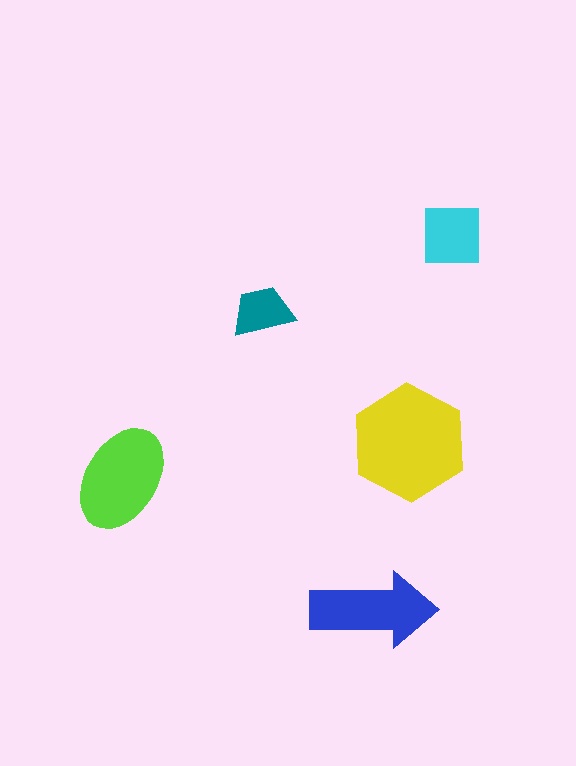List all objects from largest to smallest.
The yellow hexagon, the lime ellipse, the blue arrow, the cyan square, the teal trapezoid.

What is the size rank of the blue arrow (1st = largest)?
3rd.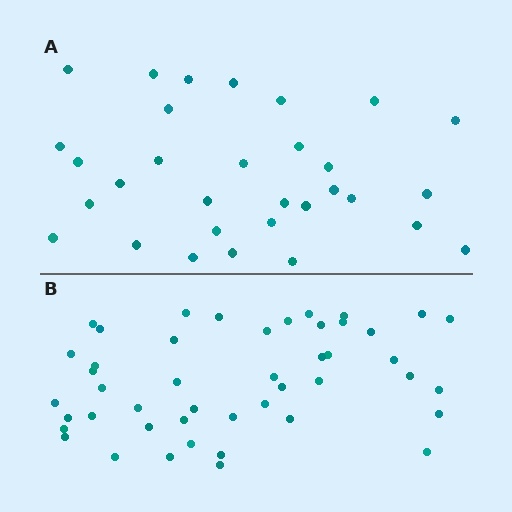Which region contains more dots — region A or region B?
Region B (the bottom region) has more dots.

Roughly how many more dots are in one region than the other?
Region B has approximately 15 more dots than region A.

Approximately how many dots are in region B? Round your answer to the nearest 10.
About 50 dots. (The exact count is 46, which rounds to 50.)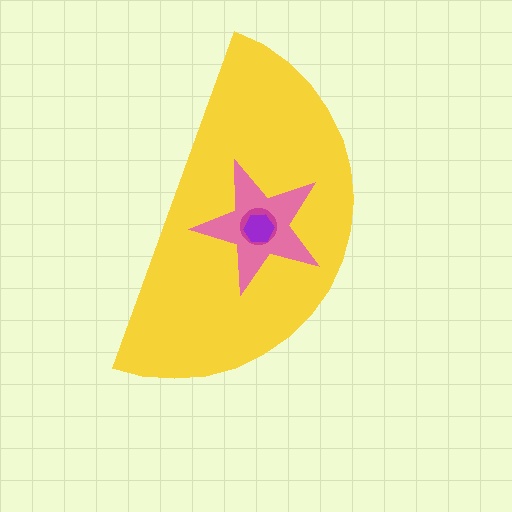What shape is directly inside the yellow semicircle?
The pink star.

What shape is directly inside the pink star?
The magenta circle.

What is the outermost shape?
The yellow semicircle.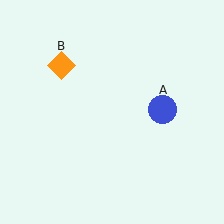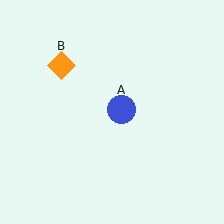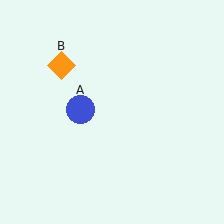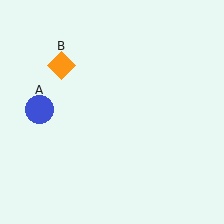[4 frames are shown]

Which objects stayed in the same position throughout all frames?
Orange diamond (object B) remained stationary.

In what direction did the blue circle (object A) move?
The blue circle (object A) moved left.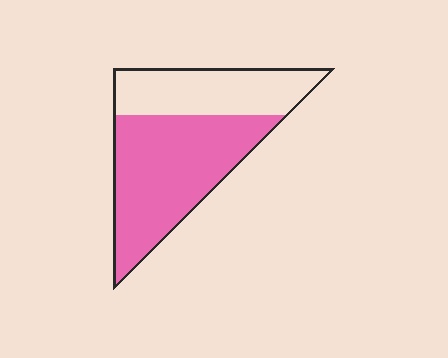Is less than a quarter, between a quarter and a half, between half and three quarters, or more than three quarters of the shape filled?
Between half and three quarters.